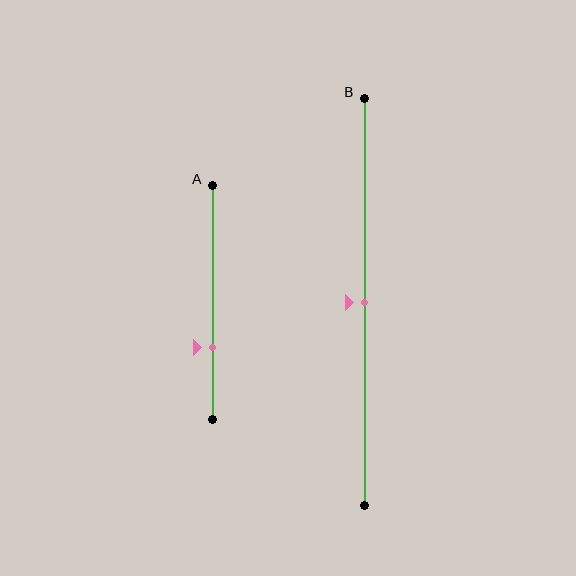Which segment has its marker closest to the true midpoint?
Segment B has its marker closest to the true midpoint.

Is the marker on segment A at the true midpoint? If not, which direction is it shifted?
No, the marker on segment A is shifted downward by about 19% of the segment length.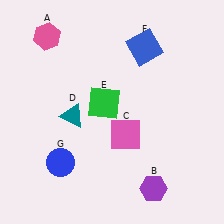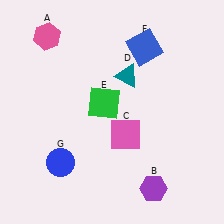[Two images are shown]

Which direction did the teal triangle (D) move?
The teal triangle (D) moved right.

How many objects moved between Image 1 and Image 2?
1 object moved between the two images.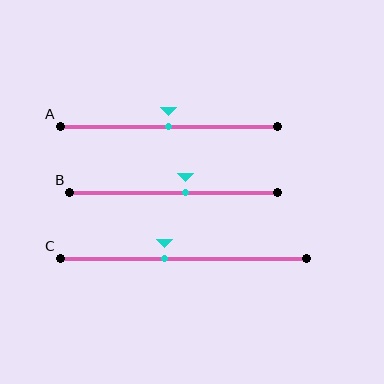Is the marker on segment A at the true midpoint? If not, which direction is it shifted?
Yes, the marker on segment A is at the true midpoint.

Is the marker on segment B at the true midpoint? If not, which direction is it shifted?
No, the marker on segment B is shifted to the right by about 6% of the segment length.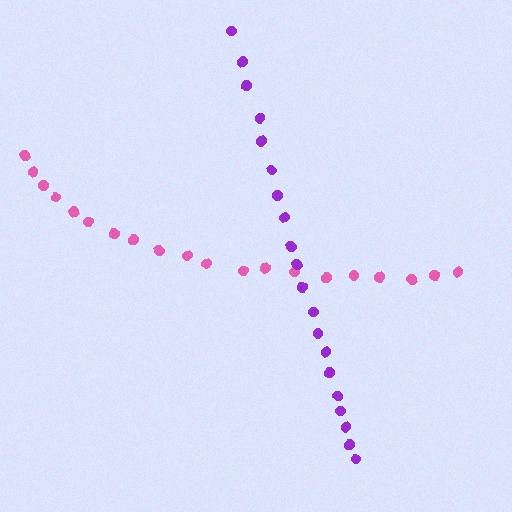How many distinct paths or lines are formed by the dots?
There are 2 distinct paths.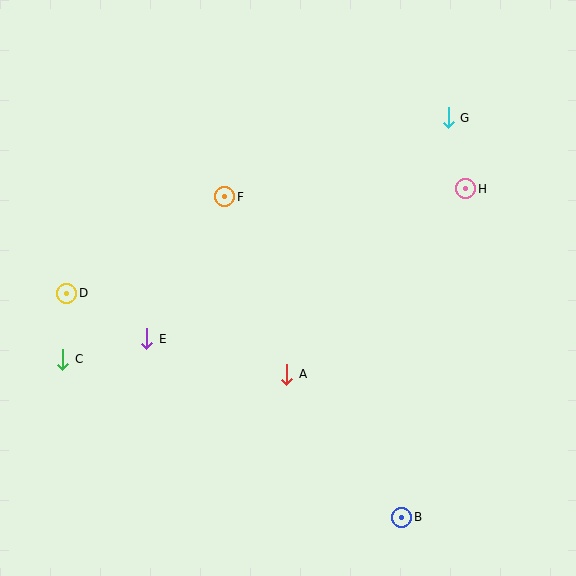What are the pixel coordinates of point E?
Point E is at (147, 339).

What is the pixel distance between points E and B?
The distance between E and B is 311 pixels.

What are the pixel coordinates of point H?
Point H is at (466, 189).